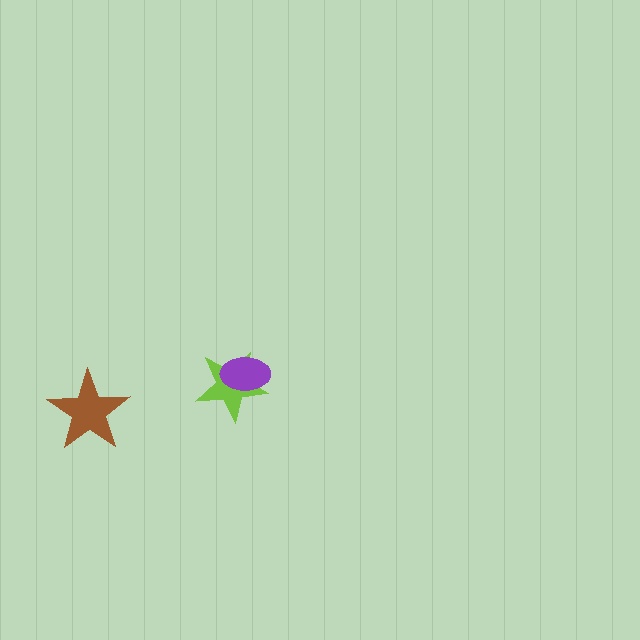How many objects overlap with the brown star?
0 objects overlap with the brown star.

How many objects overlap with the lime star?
1 object overlaps with the lime star.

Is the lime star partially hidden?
Yes, it is partially covered by another shape.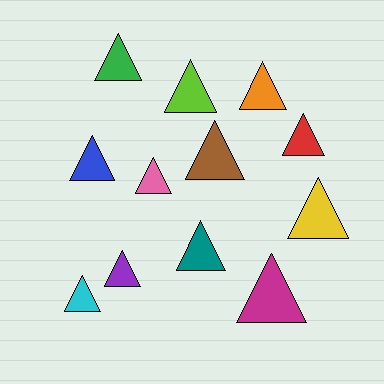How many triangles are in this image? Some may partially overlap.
There are 12 triangles.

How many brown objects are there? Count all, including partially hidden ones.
There is 1 brown object.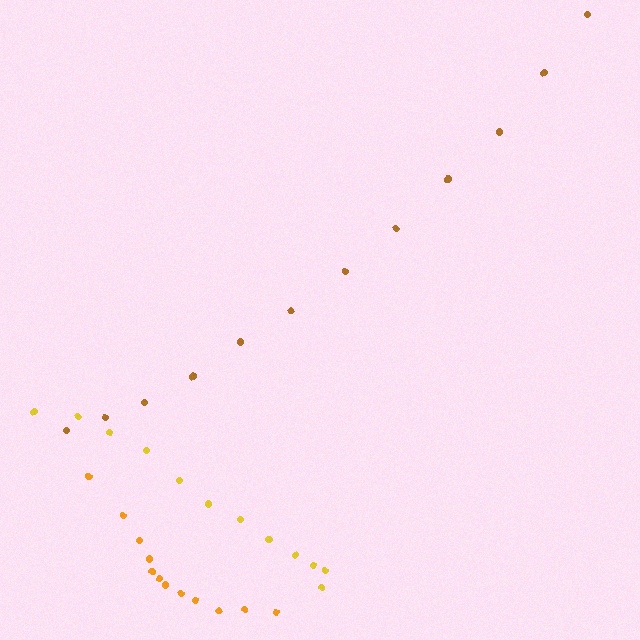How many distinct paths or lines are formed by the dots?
There are 3 distinct paths.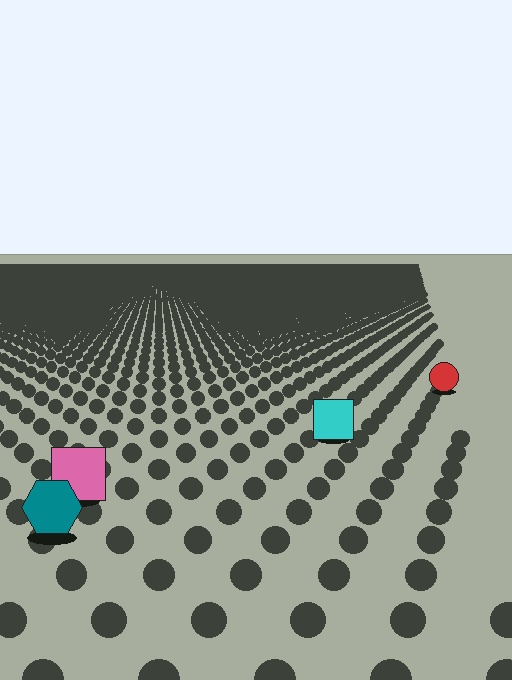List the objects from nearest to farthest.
From nearest to farthest: the teal hexagon, the pink square, the cyan square, the red circle.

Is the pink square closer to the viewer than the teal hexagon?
No. The teal hexagon is closer — you can tell from the texture gradient: the ground texture is coarser near it.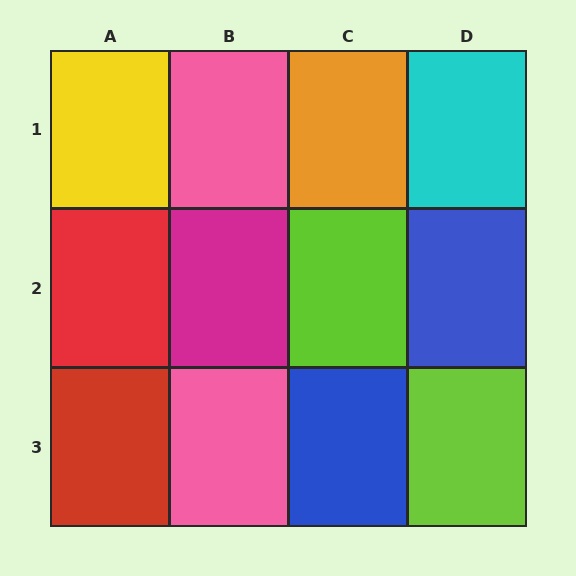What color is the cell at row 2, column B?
Magenta.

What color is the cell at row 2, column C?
Lime.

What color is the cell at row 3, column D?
Lime.